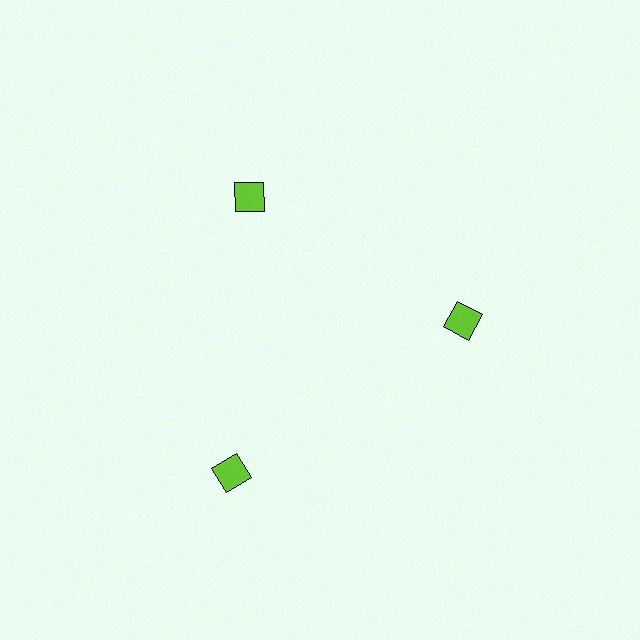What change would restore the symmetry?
The symmetry would be restored by moving it inward, back onto the ring so that all 3 squares sit at equal angles and equal distance from the center.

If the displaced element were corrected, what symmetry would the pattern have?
It would have 3-fold rotational symmetry — the pattern would map onto itself every 120 degrees.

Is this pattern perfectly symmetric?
No. The 3 lime squares are arranged in a ring, but one element near the 7 o'clock position is pushed outward from the center, breaking the 3-fold rotational symmetry.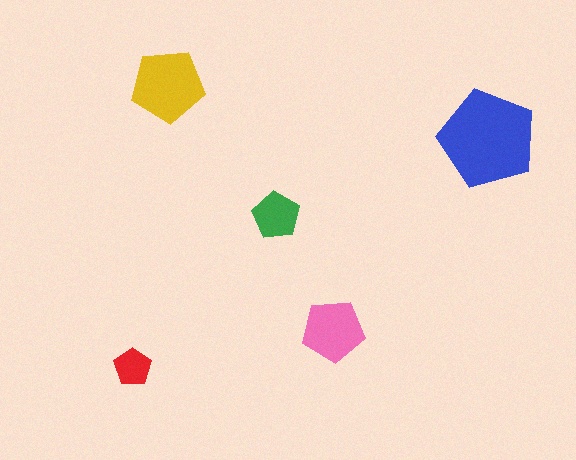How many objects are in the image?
There are 5 objects in the image.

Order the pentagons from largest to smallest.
the blue one, the yellow one, the pink one, the green one, the red one.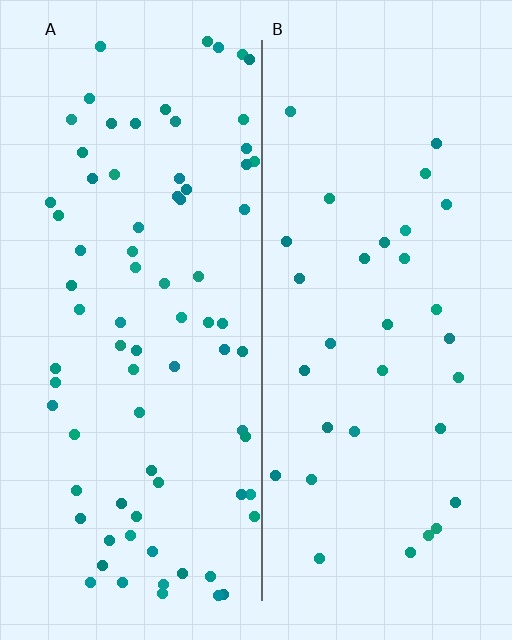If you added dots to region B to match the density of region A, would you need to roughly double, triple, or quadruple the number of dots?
Approximately double.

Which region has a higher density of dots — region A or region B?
A (the left).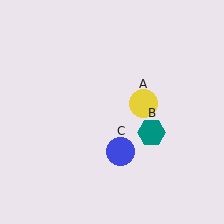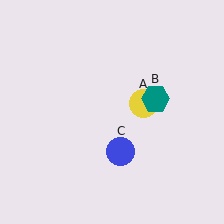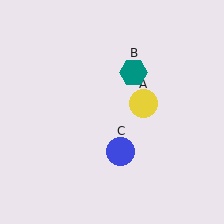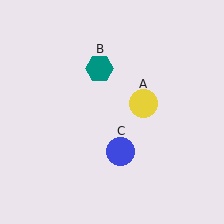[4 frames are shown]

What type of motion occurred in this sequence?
The teal hexagon (object B) rotated counterclockwise around the center of the scene.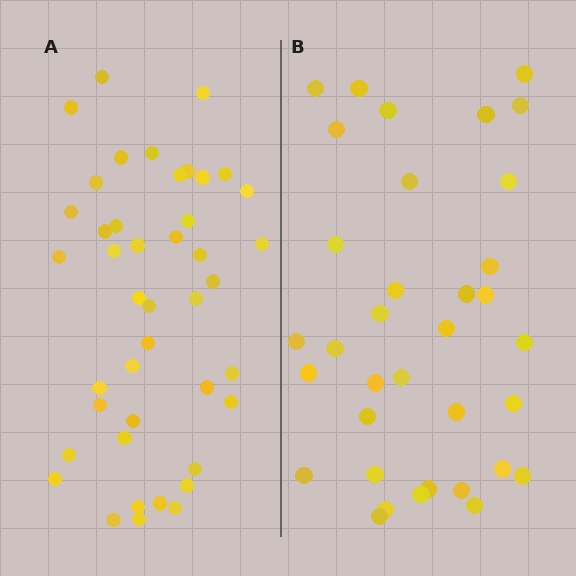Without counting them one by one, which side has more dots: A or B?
Region A (the left region) has more dots.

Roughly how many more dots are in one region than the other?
Region A has roughly 8 or so more dots than region B.